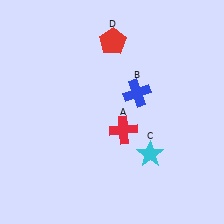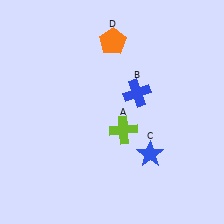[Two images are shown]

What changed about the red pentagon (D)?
In Image 1, D is red. In Image 2, it changed to orange.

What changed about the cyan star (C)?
In Image 1, C is cyan. In Image 2, it changed to blue.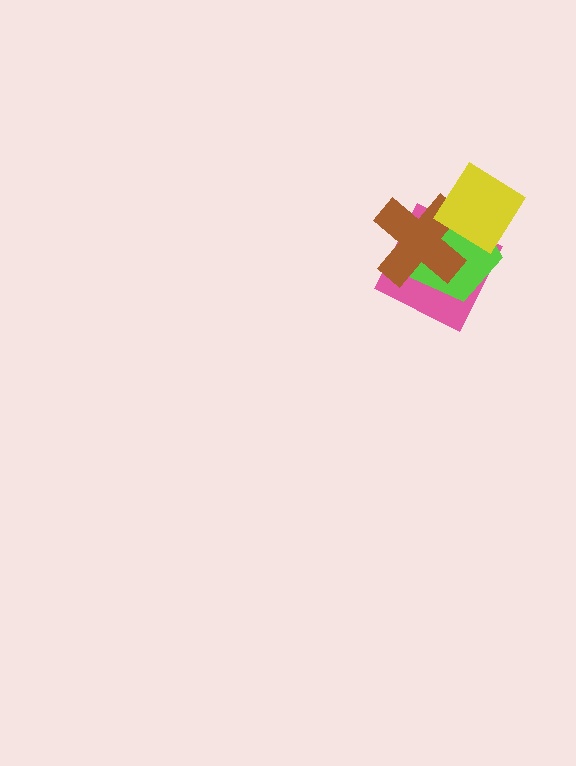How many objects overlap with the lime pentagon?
3 objects overlap with the lime pentagon.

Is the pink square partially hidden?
Yes, it is partially covered by another shape.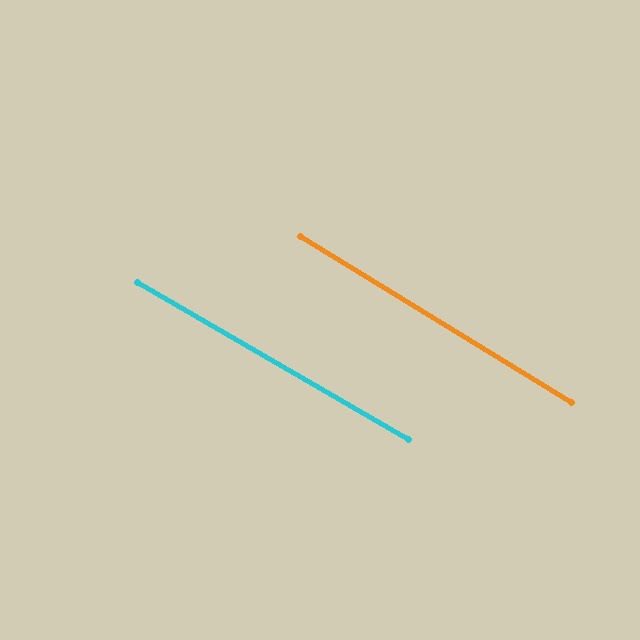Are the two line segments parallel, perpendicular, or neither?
Parallel — their directions differ by only 1.5°.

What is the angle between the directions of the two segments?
Approximately 2 degrees.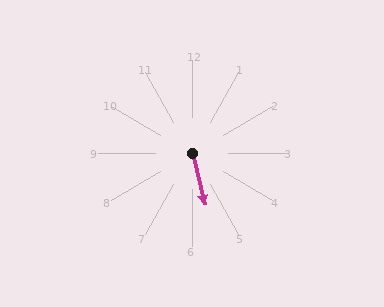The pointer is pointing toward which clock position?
Roughly 6 o'clock.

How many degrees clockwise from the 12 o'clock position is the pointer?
Approximately 166 degrees.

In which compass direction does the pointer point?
South.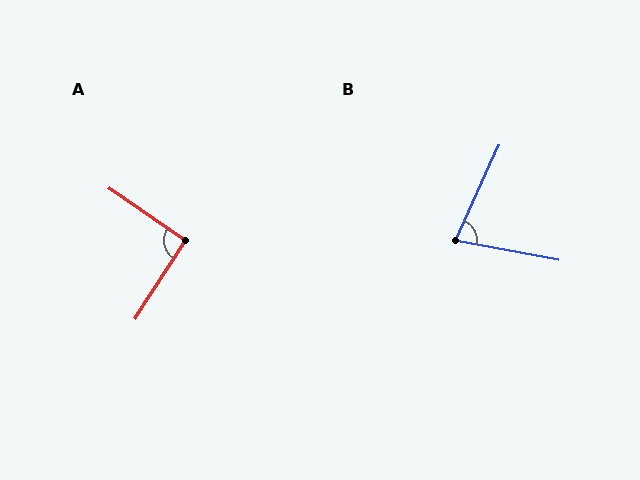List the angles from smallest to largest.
B (76°), A (92°).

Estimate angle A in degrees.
Approximately 92 degrees.